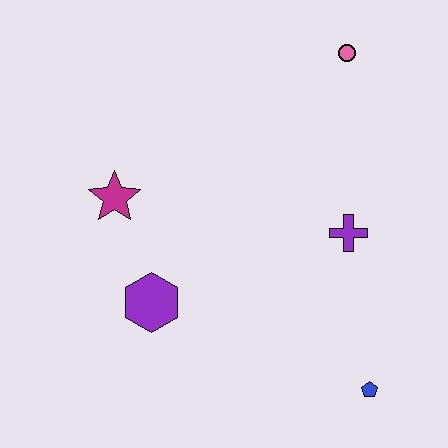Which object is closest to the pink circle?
The purple cross is closest to the pink circle.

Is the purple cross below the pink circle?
Yes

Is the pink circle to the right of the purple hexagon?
Yes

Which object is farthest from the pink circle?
The blue pentagon is farthest from the pink circle.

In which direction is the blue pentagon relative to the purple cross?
The blue pentagon is below the purple cross.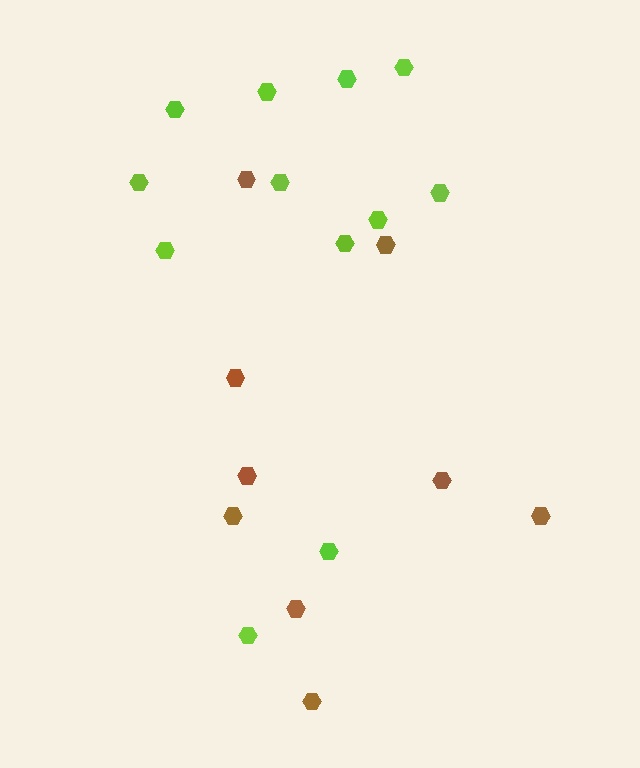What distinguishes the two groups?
There are 2 groups: one group of brown hexagons (9) and one group of lime hexagons (12).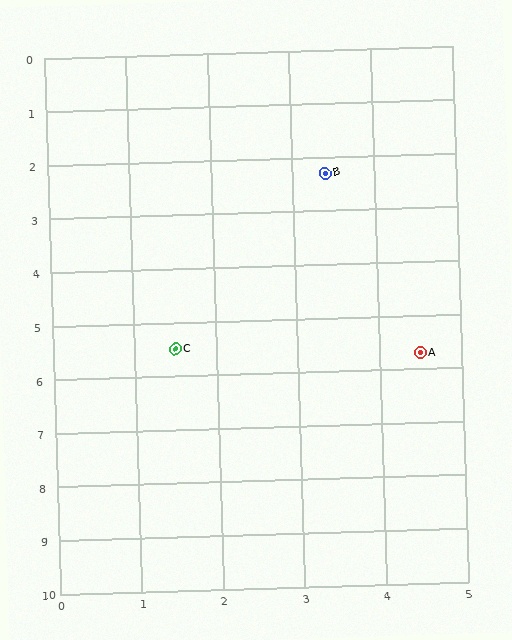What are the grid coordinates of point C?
Point C is at approximately (1.5, 5.5).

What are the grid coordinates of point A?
Point A is at approximately (4.5, 5.7).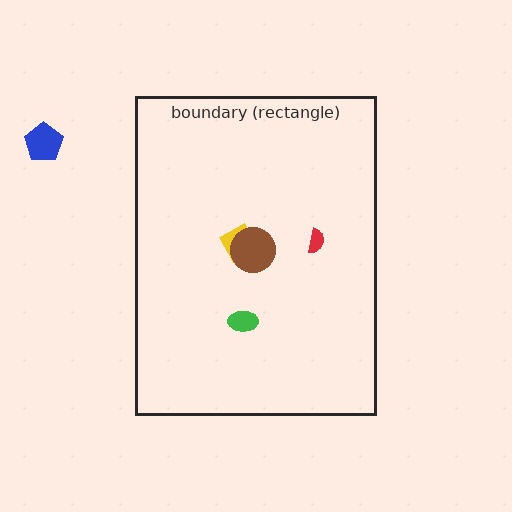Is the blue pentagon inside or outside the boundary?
Outside.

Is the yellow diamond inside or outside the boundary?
Inside.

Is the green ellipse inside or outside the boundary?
Inside.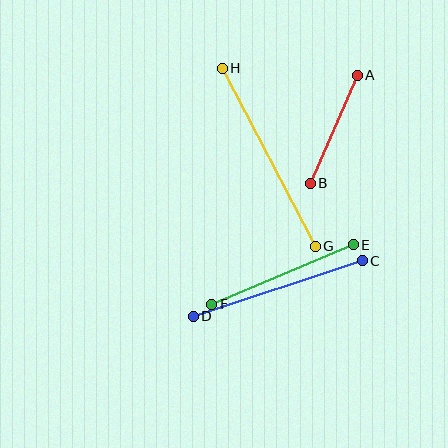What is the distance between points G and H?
The distance is approximately 201 pixels.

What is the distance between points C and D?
The distance is approximately 178 pixels.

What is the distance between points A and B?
The distance is approximately 118 pixels.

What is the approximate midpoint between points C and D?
The midpoint is at approximately (278, 289) pixels.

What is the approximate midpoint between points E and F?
The midpoint is at approximately (283, 275) pixels.